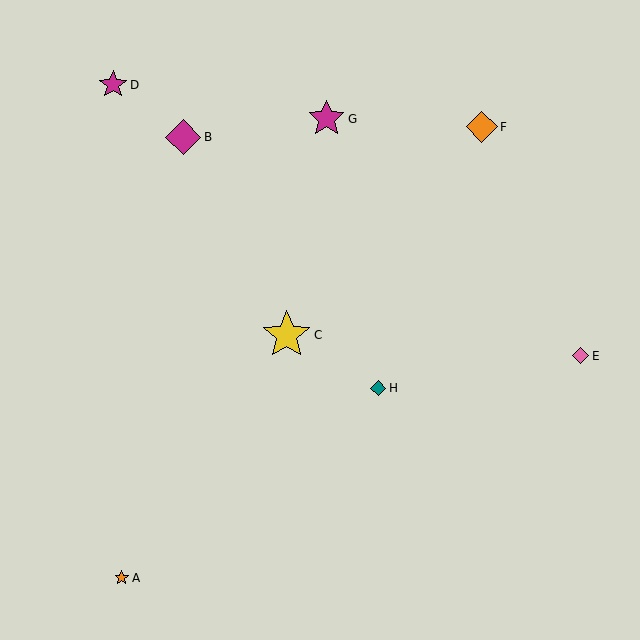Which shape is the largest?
The yellow star (labeled C) is the largest.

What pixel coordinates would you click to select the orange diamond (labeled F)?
Click at (482, 127) to select the orange diamond F.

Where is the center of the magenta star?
The center of the magenta star is at (327, 119).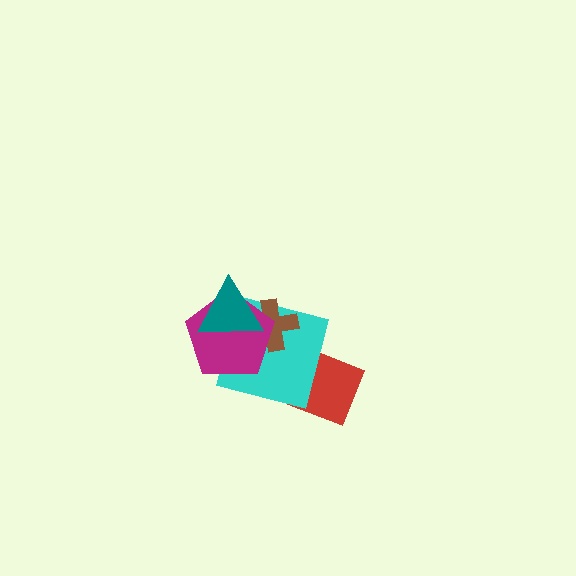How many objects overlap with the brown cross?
3 objects overlap with the brown cross.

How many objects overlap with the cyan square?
4 objects overlap with the cyan square.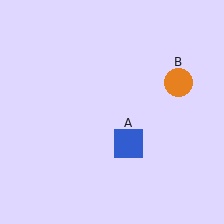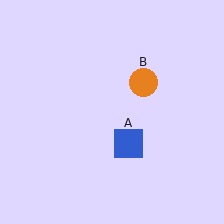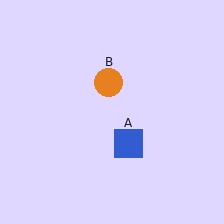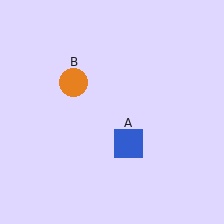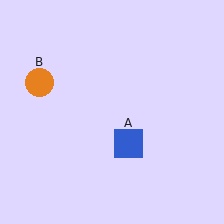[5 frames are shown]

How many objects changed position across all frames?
1 object changed position: orange circle (object B).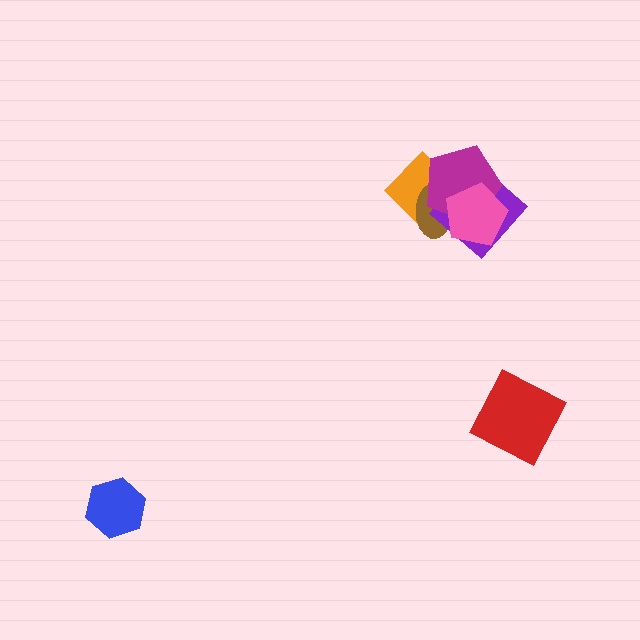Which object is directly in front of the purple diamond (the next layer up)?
The magenta pentagon is directly in front of the purple diamond.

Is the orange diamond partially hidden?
Yes, it is partially covered by another shape.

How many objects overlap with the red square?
0 objects overlap with the red square.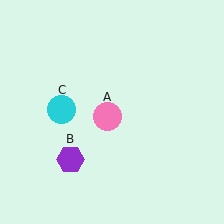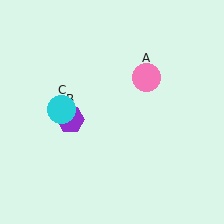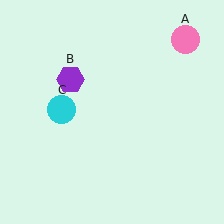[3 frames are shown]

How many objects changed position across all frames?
2 objects changed position: pink circle (object A), purple hexagon (object B).